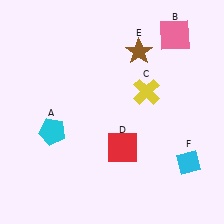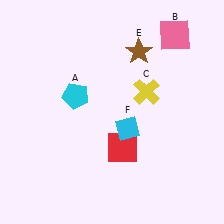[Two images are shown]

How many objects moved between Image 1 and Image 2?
2 objects moved between the two images.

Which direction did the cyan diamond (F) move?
The cyan diamond (F) moved left.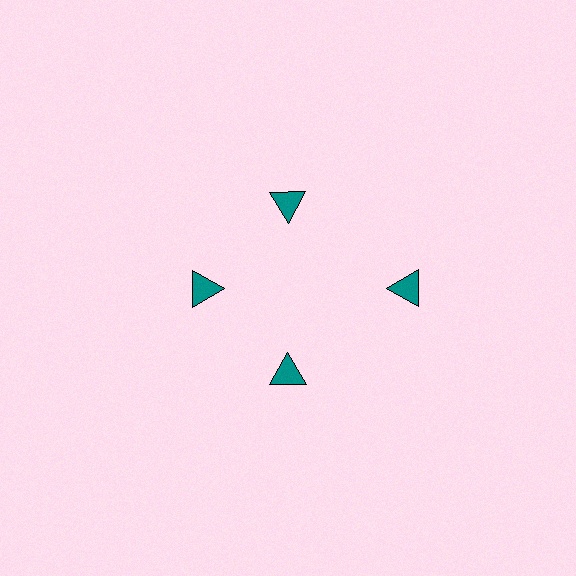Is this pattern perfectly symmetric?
No. The 4 teal triangles are arranged in a ring, but one element near the 3 o'clock position is pushed outward from the center, breaking the 4-fold rotational symmetry.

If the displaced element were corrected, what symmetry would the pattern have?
It would have 4-fold rotational symmetry — the pattern would map onto itself every 90 degrees.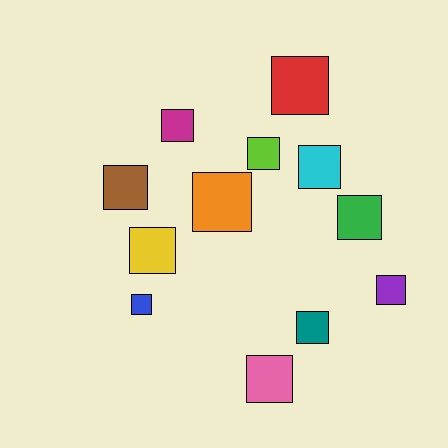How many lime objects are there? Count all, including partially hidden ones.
There is 1 lime object.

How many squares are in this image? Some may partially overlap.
There are 12 squares.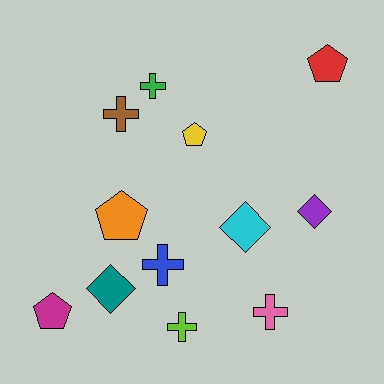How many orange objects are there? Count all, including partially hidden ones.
There is 1 orange object.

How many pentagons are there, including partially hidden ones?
There are 4 pentagons.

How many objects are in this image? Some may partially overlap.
There are 12 objects.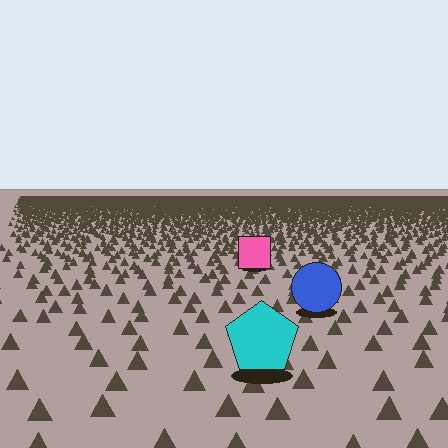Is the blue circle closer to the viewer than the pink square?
Yes. The blue circle is closer — you can tell from the texture gradient: the ground texture is coarser near it.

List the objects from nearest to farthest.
From nearest to farthest: the cyan pentagon, the blue circle, the pink square.